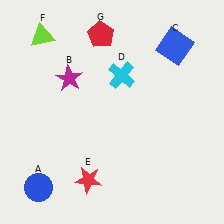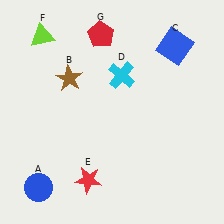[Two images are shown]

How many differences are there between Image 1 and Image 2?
There is 1 difference between the two images.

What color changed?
The star (B) changed from magenta in Image 1 to brown in Image 2.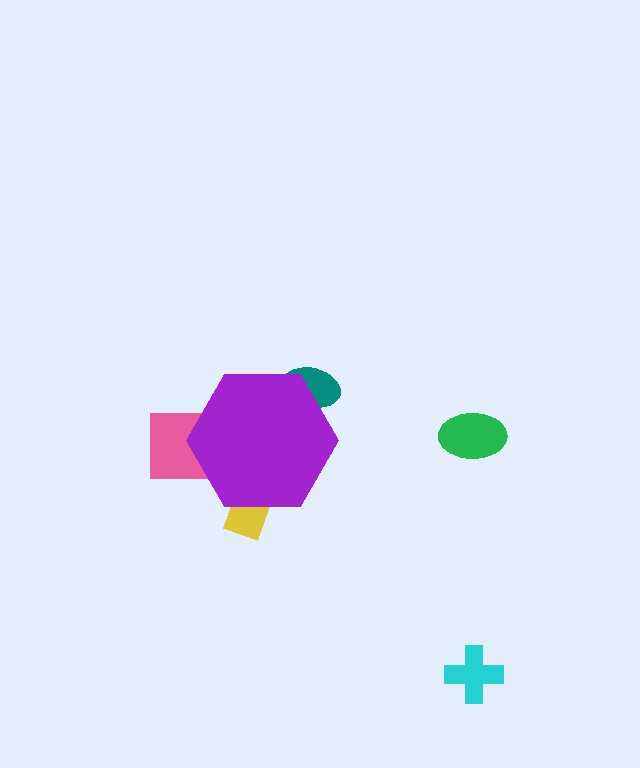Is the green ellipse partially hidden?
No, the green ellipse is fully visible.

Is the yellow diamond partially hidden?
Yes, the yellow diamond is partially hidden behind the purple hexagon.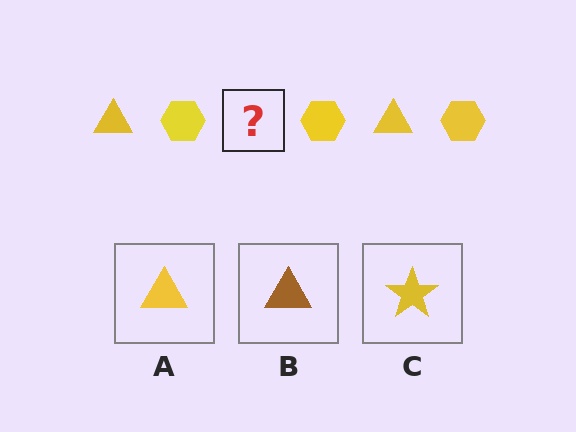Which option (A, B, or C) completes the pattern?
A.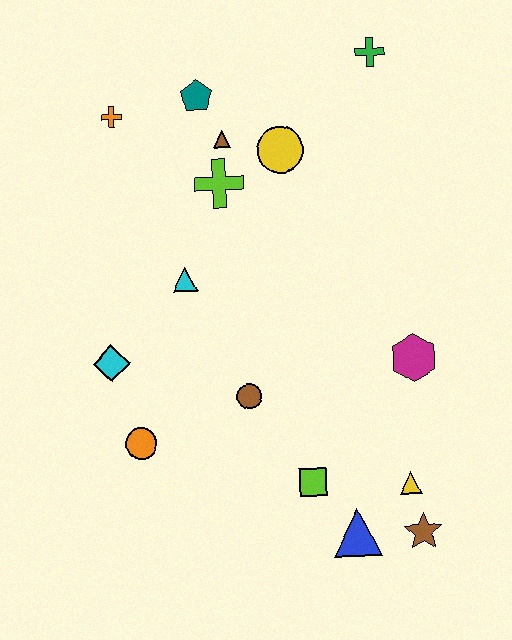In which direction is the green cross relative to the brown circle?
The green cross is above the brown circle.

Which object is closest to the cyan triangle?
The lime cross is closest to the cyan triangle.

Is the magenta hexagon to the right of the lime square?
Yes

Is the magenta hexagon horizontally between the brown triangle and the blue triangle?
No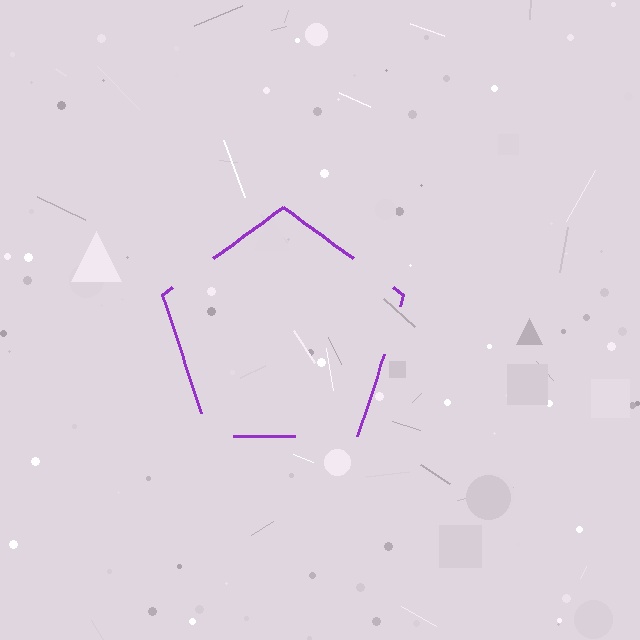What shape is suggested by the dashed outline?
The dashed outline suggests a pentagon.